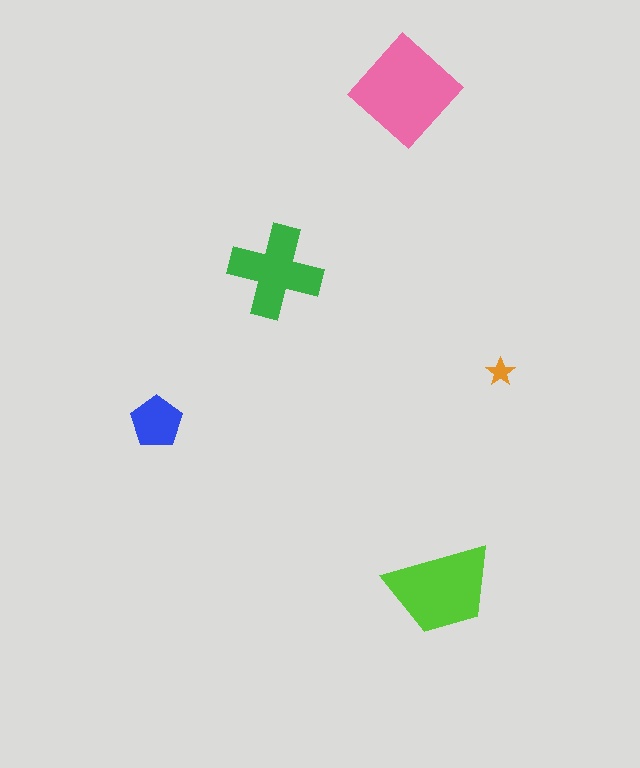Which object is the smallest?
The orange star.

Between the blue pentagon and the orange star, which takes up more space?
The blue pentagon.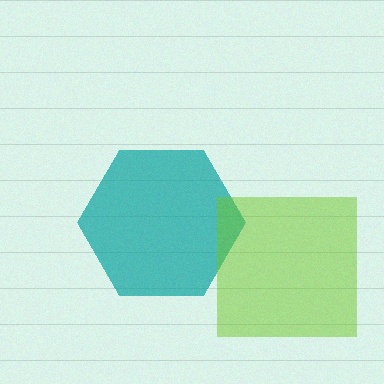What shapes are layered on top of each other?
The layered shapes are: a teal hexagon, a lime square.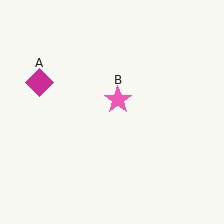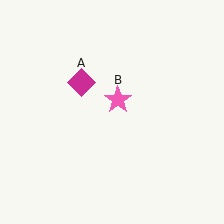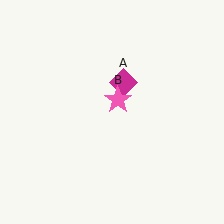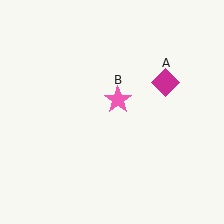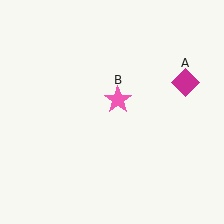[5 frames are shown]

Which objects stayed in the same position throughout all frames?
Pink star (object B) remained stationary.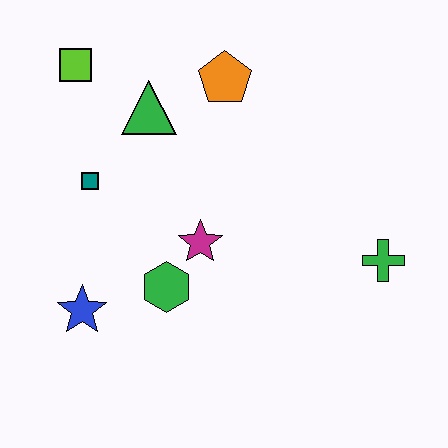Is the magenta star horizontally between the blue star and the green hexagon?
No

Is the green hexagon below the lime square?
Yes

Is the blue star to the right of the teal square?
No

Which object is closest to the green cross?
The magenta star is closest to the green cross.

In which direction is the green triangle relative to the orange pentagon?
The green triangle is to the left of the orange pentagon.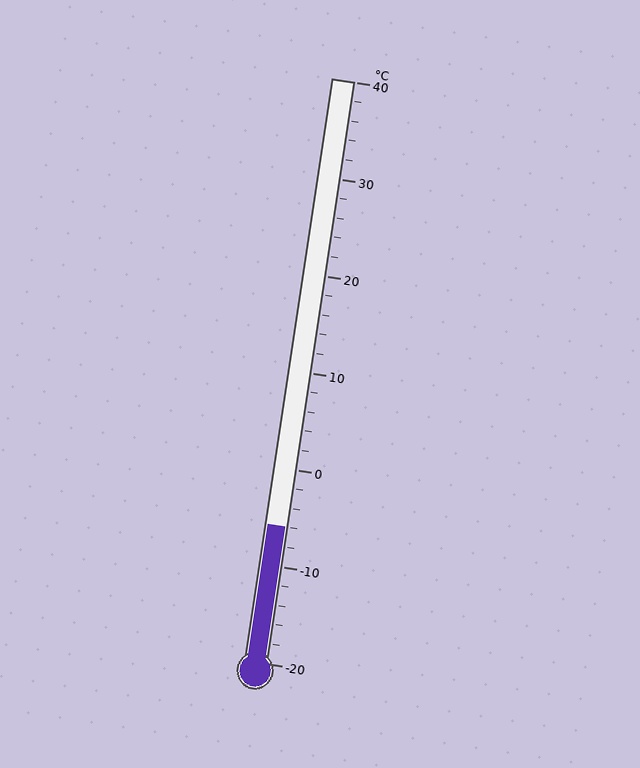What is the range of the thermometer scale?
The thermometer scale ranges from -20°C to 40°C.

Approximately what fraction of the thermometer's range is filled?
The thermometer is filled to approximately 25% of its range.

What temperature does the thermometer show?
The thermometer shows approximately -6°C.